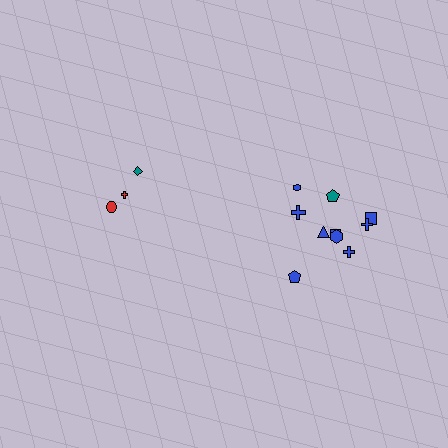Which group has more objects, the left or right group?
The right group.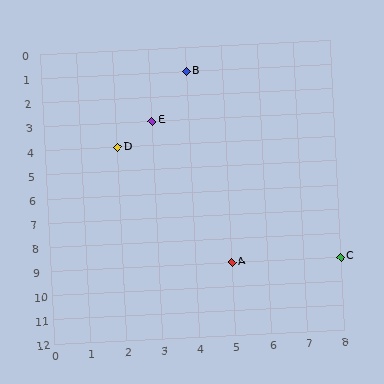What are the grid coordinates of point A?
Point A is at grid coordinates (5, 9).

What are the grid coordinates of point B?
Point B is at grid coordinates (4, 1).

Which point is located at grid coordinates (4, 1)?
Point B is at (4, 1).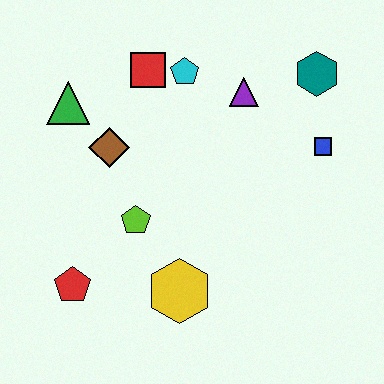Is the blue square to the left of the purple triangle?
No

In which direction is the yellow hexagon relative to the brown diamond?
The yellow hexagon is below the brown diamond.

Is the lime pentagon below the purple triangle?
Yes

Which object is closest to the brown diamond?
The green triangle is closest to the brown diamond.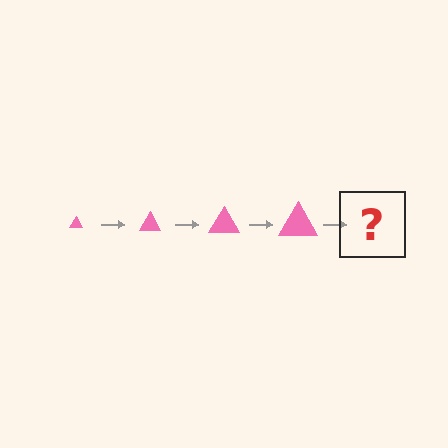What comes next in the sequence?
The next element should be a pink triangle, larger than the previous one.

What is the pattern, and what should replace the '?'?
The pattern is that the triangle gets progressively larger each step. The '?' should be a pink triangle, larger than the previous one.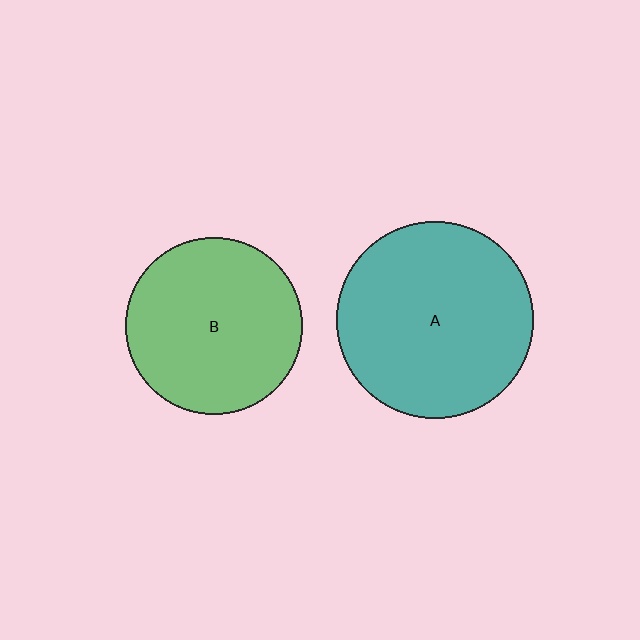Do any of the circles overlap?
No, none of the circles overlap.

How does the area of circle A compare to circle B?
Approximately 1.2 times.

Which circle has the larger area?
Circle A (teal).